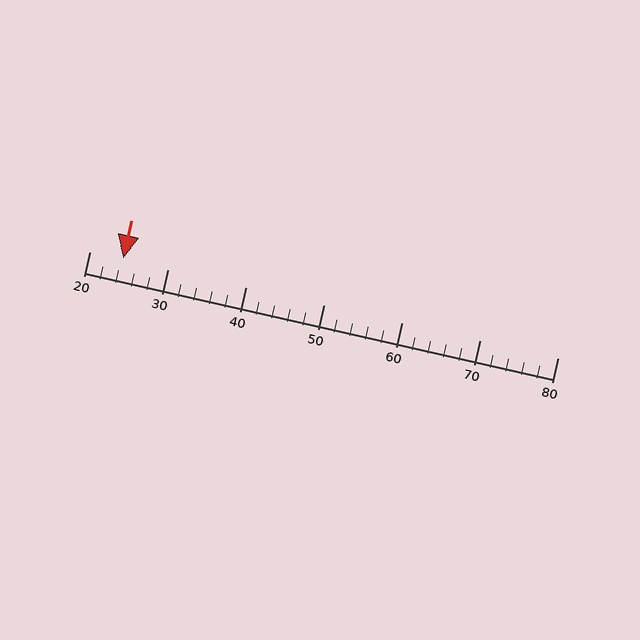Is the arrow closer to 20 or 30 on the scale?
The arrow is closer to 20.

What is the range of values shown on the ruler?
The ruler shows values from 20 to 80.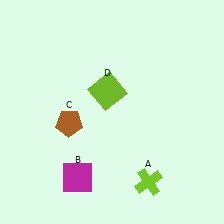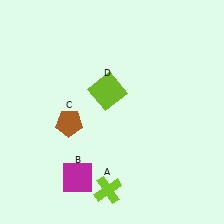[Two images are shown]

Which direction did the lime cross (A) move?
The lime cross (A) moved left.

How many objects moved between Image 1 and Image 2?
1 object moved between the two images.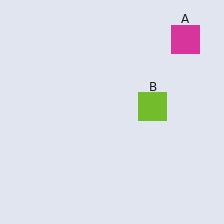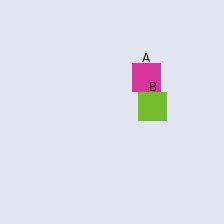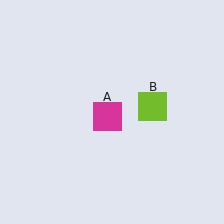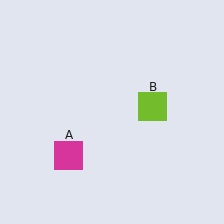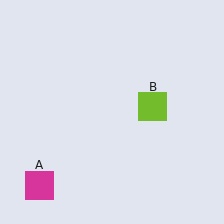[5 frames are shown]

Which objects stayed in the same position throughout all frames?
Lime square (object B) remained stationary.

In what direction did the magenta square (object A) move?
The magenta square (object A) moved down and to the left.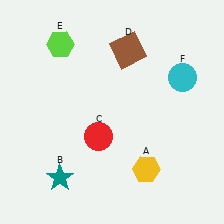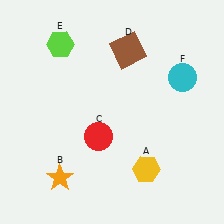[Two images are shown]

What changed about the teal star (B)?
In Image 1, B is teal. In Image 2, it changed to orange.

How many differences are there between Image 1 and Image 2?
There is 1 difference between the two images.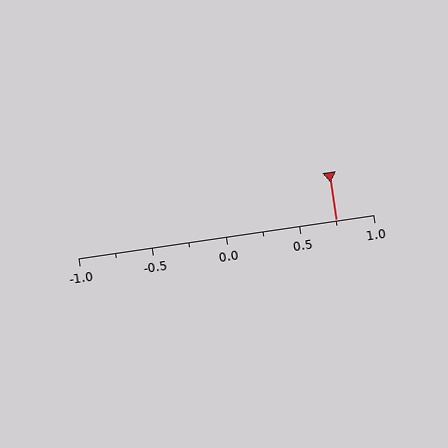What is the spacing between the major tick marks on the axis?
The major ticks are spaced 0.5 apart.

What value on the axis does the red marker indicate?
The marker indicates approximately 0.75.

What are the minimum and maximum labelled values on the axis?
The axis runs from -1.0 to 1.0.